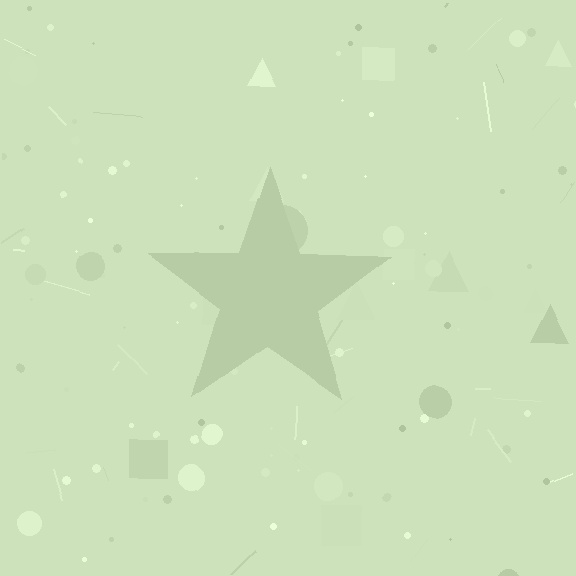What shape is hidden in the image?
A star is hidden in the image.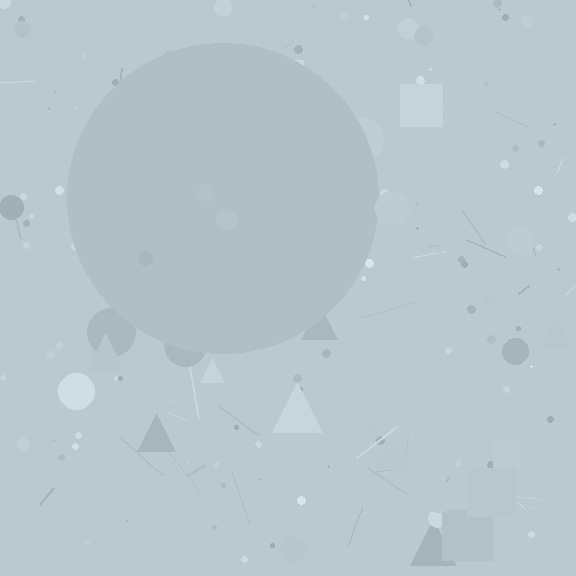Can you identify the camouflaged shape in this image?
The camouflaged shape is a circle.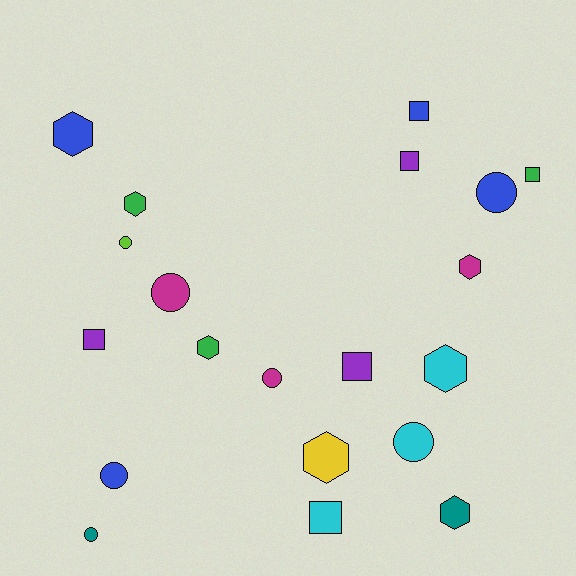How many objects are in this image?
There are 20 objects.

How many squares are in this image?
There are 6 squares.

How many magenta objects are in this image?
There are 3 magenta objects.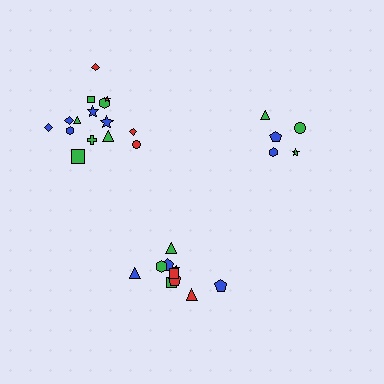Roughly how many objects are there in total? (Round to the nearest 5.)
Roughly 30 objects in total.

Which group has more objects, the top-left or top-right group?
The top-left group.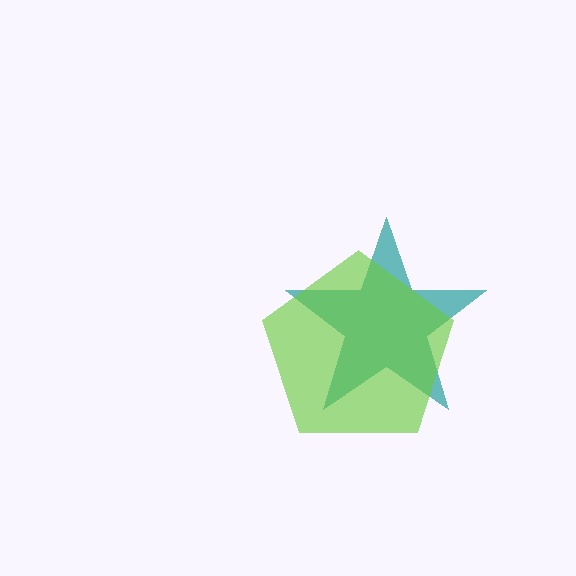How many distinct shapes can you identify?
There are 2 distinct shapes: a teal star, a lime pentagon.